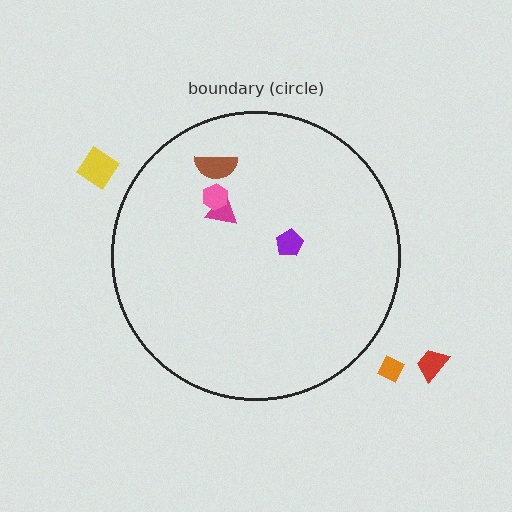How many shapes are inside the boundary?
4 inside, 3 outside.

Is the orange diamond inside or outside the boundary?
Outside.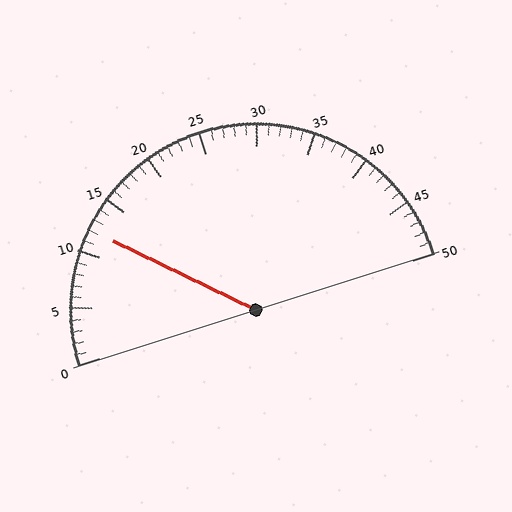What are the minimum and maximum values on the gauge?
The gauge ranges from 0 to 50.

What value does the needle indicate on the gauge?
The needle indicates approximately 12.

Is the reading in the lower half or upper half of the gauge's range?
The reading is in the lower half of the range (0 to 50).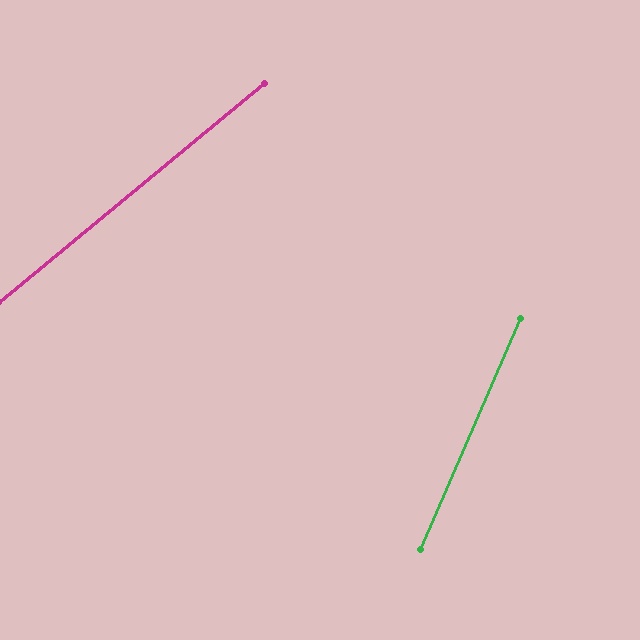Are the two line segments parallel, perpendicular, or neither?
Neither parallel nor perpendicular — they differ by about 27°.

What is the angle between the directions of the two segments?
Approximately 27 degrees.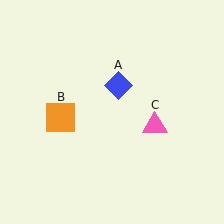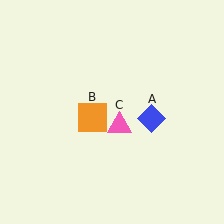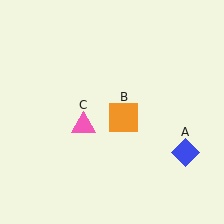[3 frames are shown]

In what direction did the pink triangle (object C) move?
The pink triangle (object C) moved left.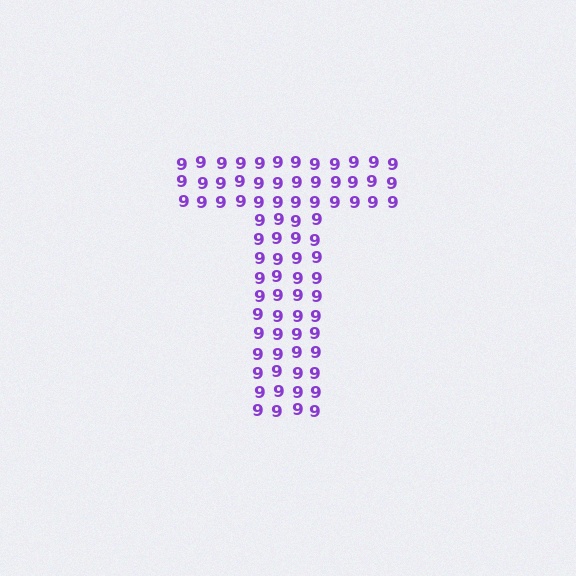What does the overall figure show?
The overall figure shows the letter T.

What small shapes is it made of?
It is made of small digit 9's.